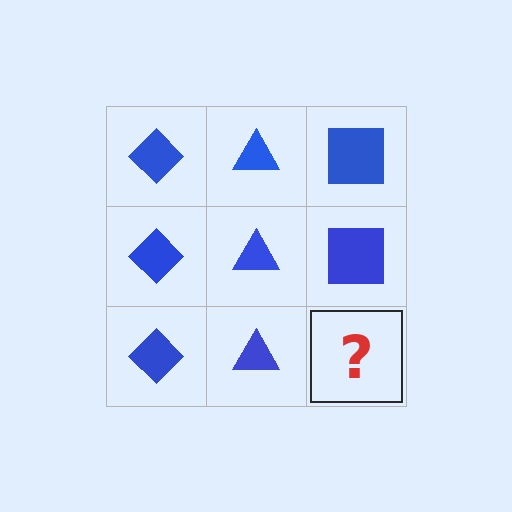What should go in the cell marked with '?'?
The missing cell should contain a blue square.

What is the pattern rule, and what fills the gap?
The rule is that each column has a consistent shape. The gap should be filled with a blue square.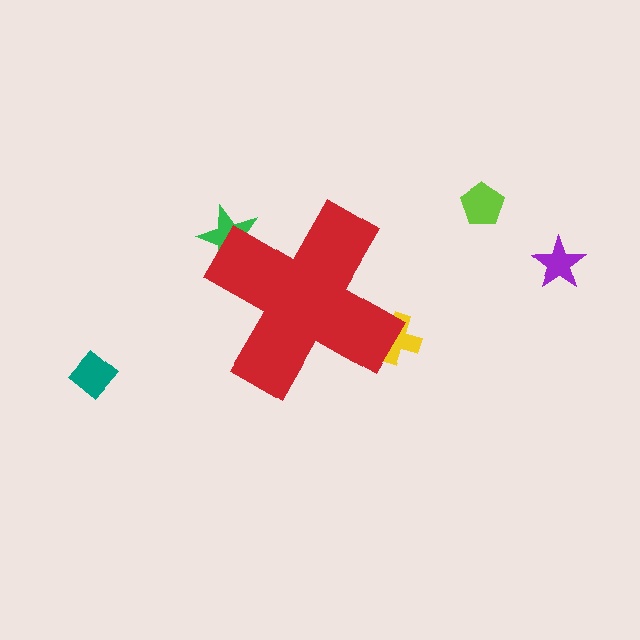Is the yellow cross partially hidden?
Yes, the yellow cross is partially hidden behind the red cross.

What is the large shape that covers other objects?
A red cross.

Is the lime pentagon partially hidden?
No, the lime pentagon is fully visible.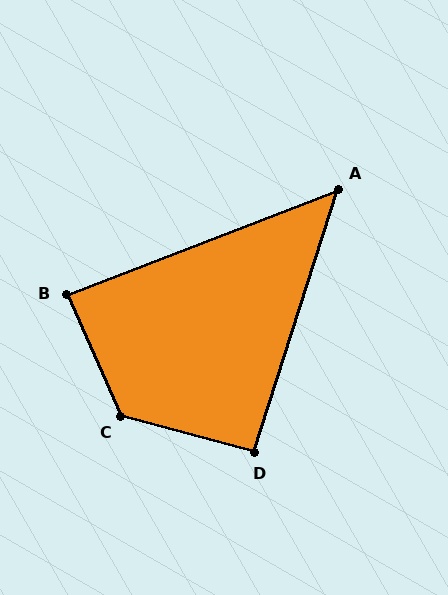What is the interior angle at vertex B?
Approximately 87 degrees (approximately right).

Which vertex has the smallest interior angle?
A, at approximately 51 degrees.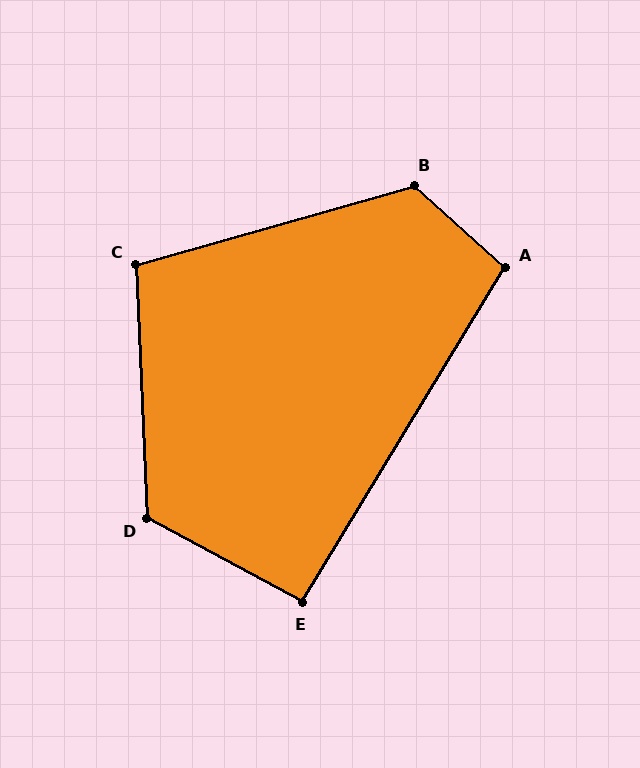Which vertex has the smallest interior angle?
E, at approximately 93 degrees.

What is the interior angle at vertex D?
Approximately 121 degrees (obtuse).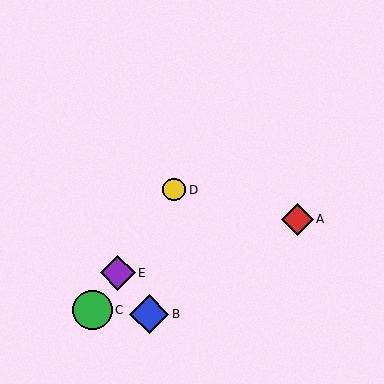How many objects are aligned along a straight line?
3 objects (C, D, E) are aligned along a straight line.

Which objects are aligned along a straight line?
Objects C, D, E are aligned along a straight line.